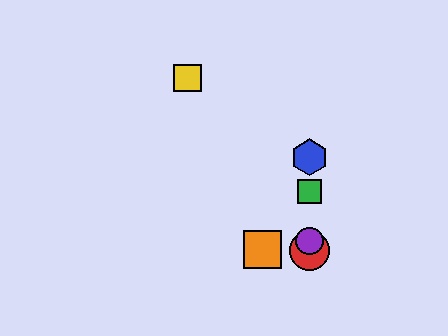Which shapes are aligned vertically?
The red circle, the blue hexagon, the green square, the purple circle are aligned vertically.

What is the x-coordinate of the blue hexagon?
The blue hexagon is at x≈310.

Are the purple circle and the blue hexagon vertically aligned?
Yes, both are at x≈310.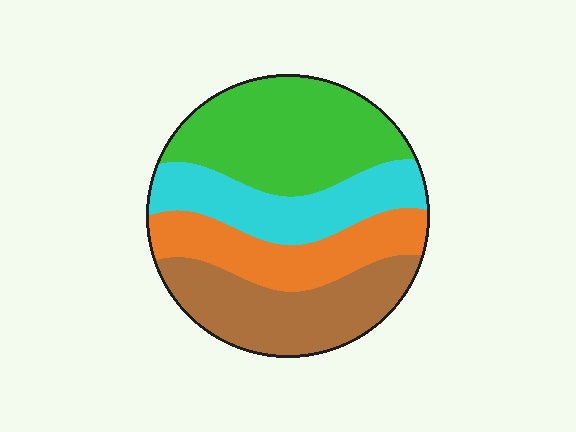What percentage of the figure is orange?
Orange takes up about one fifth (1/5) of the figure.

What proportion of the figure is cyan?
Cyan covers about 20% of the figure.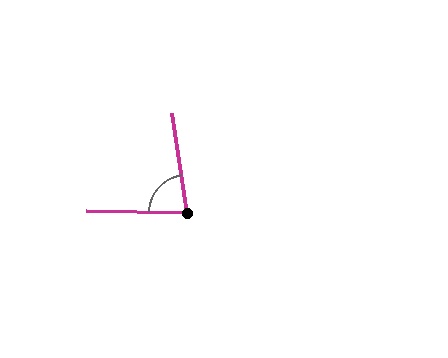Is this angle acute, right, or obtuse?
It is acute.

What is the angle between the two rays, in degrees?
Approximately 81 degrees.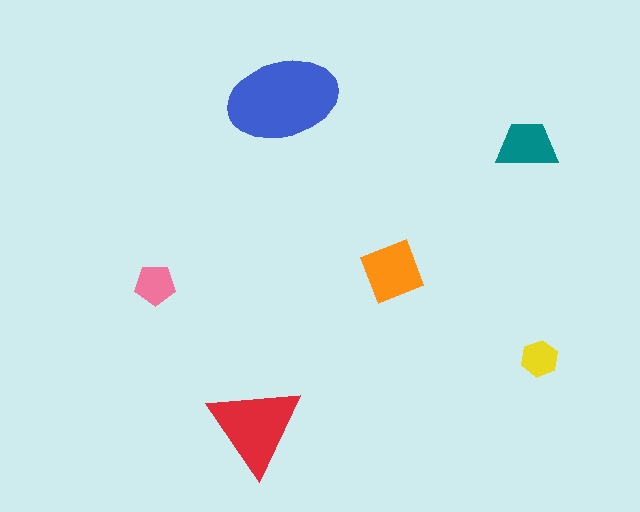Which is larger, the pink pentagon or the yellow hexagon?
The pink pentagon.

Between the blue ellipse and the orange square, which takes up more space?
The blue ellipse.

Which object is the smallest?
The yellow hexagon.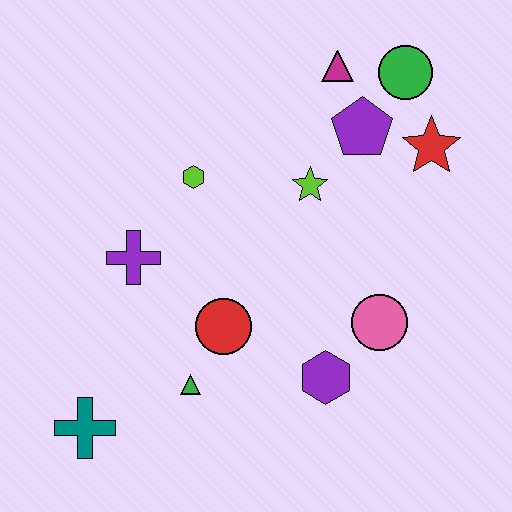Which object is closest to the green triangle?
The red circle is closest to the green triangle.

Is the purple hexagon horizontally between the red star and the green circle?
No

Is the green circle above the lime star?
Yes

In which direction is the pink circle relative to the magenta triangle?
The pink circle is below the magenta triangle.